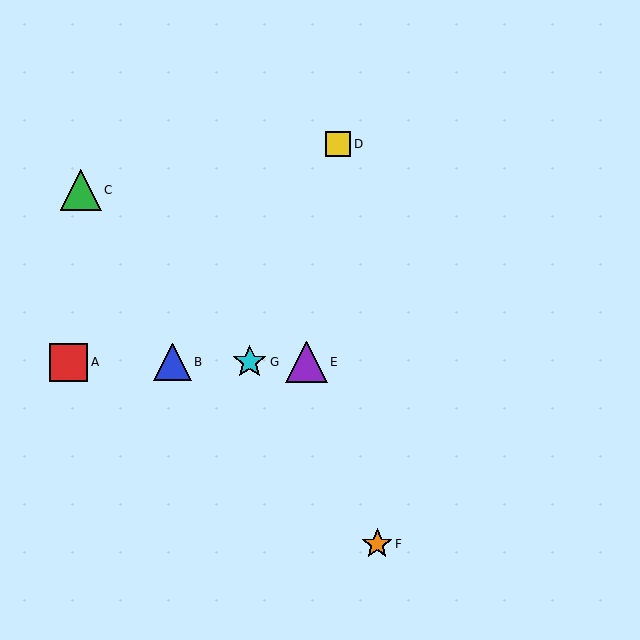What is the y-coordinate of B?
Object B is at y≈362.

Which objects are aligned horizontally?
Objects A, B, E, G are aligned horizontally.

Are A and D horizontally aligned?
No, A is at y≈362 and D is at y≈144.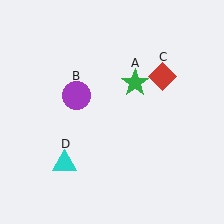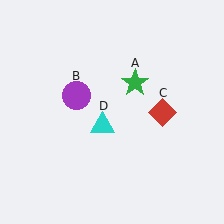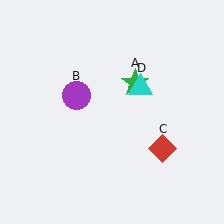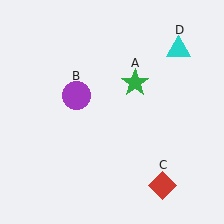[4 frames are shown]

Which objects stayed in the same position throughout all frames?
Green star (object A) and purple circle (object B) remained stationary.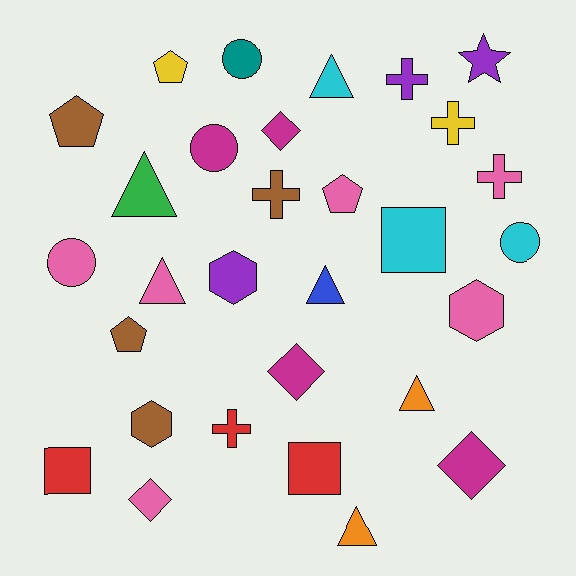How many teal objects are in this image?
There is 1 teal object.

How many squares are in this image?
There are 3 squares.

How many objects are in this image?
There are 30 objects.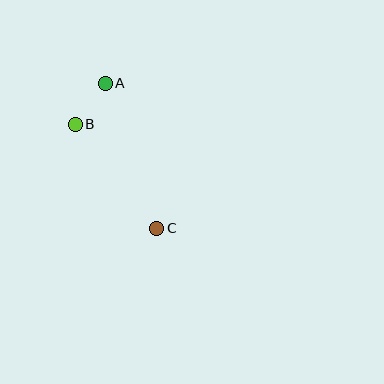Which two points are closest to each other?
Points A and B are closest to each other.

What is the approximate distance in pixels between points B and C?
The distance between B and C is approximately 132 pixels.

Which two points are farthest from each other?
Points A and C are farthest from each other.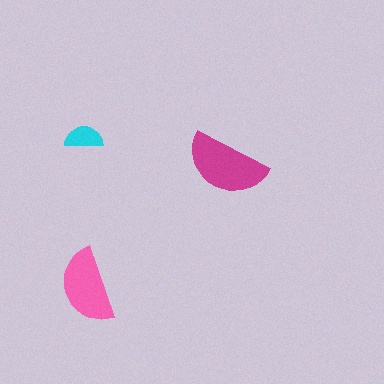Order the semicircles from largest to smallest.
the magenta one, the pink one, the cyan one.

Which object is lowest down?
The pink semicircle is bottommost.